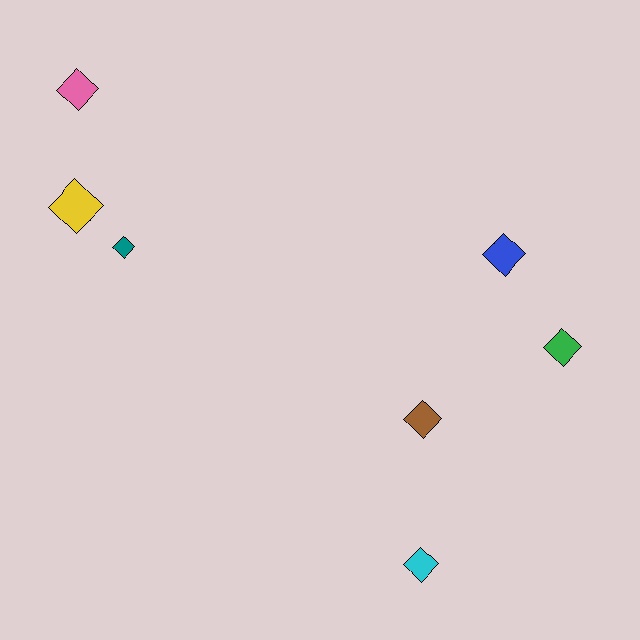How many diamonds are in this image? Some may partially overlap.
There are 7 diamonds.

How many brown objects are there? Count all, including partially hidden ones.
There is 1 brown object.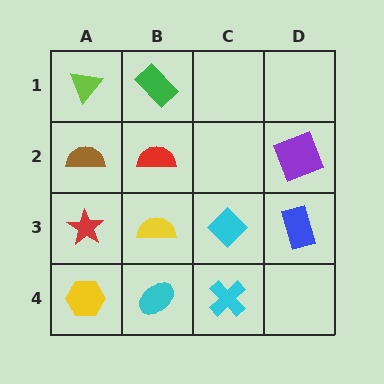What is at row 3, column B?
A yellow semicircle.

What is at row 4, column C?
A cyan cross.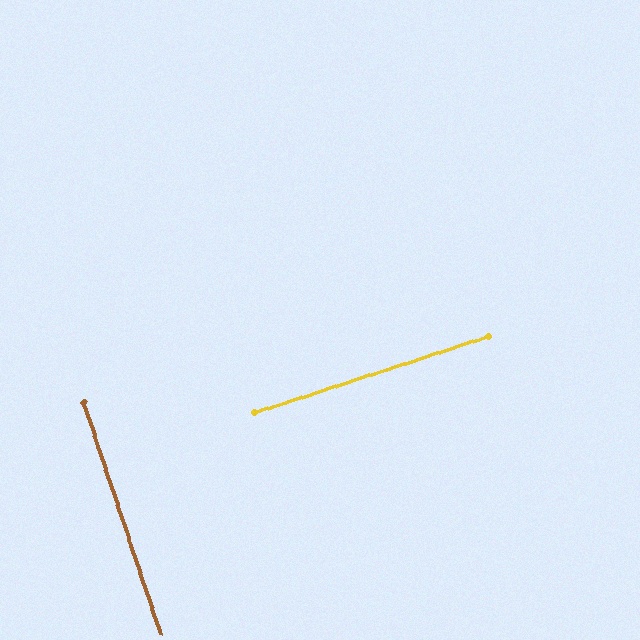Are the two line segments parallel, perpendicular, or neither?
Perpendicular — they meet at approximately 90°.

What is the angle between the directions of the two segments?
Approximately 90 degrees.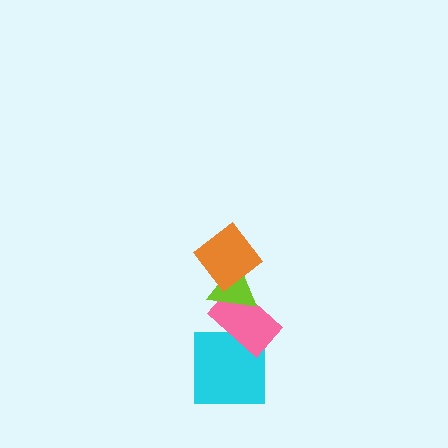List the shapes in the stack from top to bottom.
From top to bottom: the orange diamond, the lime triangle, the pink rectangle, the cyan square.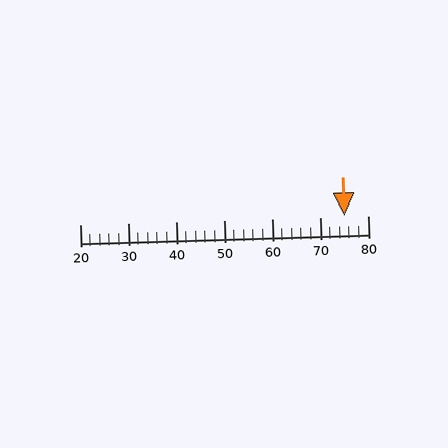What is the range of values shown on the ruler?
The ruler shows values from 20 to 80.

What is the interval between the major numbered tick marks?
The major tick marks are spaced 10 units apart.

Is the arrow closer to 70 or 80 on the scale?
The arrow is closer to 80.